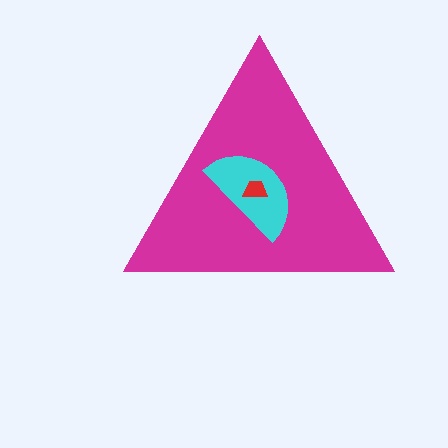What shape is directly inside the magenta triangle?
The cyan semicircle.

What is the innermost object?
The red trapezoid.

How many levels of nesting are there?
3.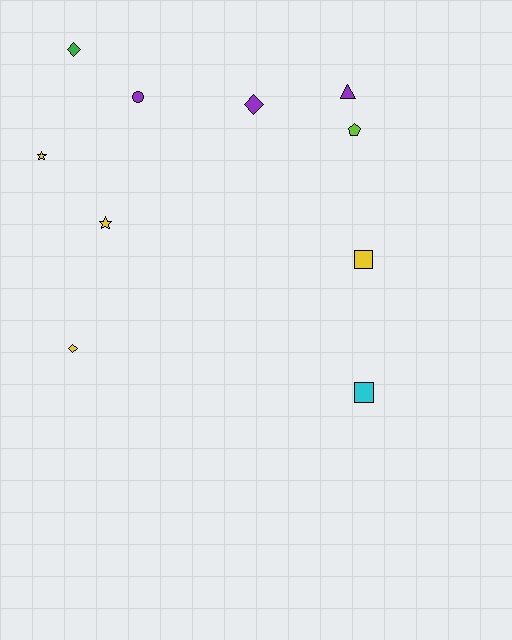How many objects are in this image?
There are 10 objects.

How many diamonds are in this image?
There are 3 diamonds.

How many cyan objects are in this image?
There is 1 cyan object.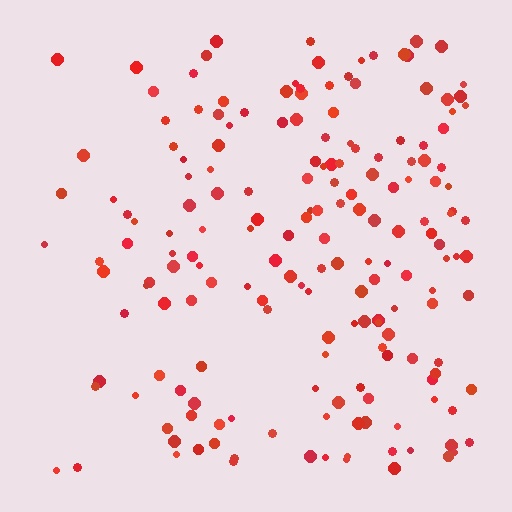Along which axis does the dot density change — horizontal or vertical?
Horizontal.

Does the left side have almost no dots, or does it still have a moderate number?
Still a moderate number, just noticeably fewer than the right.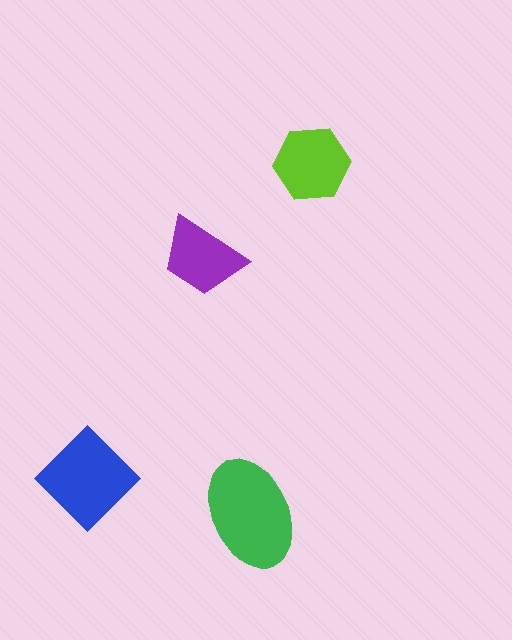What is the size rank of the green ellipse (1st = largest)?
1st.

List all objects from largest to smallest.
The green ellipse, the blue diamond, the lime hexagon, the purple trapezoid.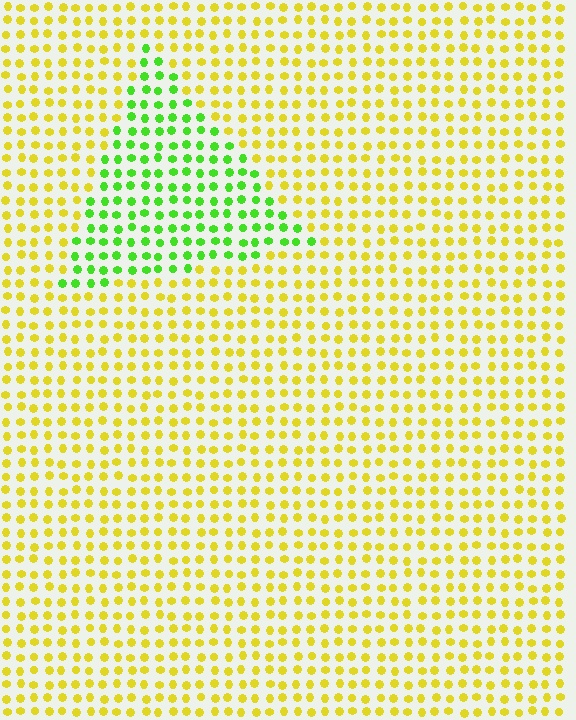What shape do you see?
I see a triangle.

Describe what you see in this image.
The image is filled with small yellow elements in a uniform arrangement. A triangle-shaped region is visible where the elements are tinted to a slightly different hue, forming a subtle color boundary.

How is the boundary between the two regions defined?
The boundary is defined purely by a slight shift in hue (about 54 degrees). Spacing, size, and orientation are identical on both sides.